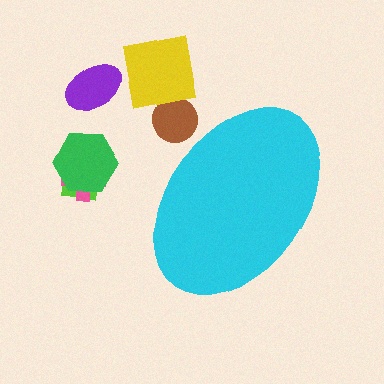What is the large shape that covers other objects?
A cyan ellipse.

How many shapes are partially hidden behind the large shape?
1 shape is partially hidden.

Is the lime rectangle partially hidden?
No, the lime rectangle is fully visible.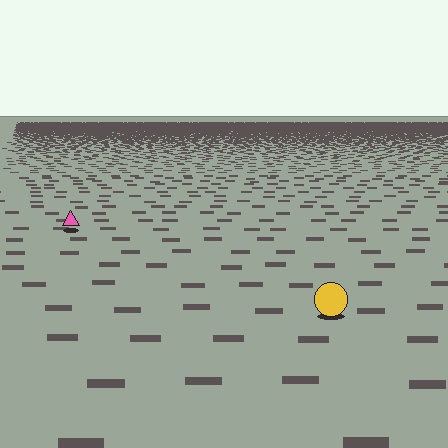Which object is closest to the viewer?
The yellow circle is closest. The texture marks near it are larger and more spread out.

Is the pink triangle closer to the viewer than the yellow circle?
No. The yellow circle is closer — you can tell from the texture gradient: the ground texture is coarser near it.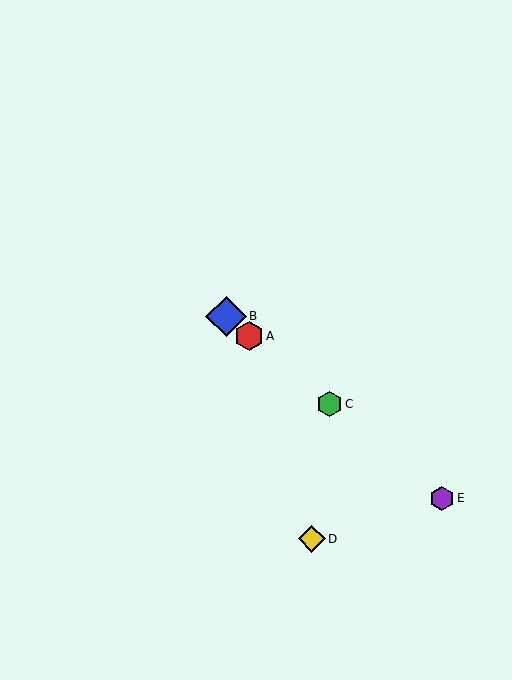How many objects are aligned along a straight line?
4 objects (A, B, C, E) are aligned along a straight line.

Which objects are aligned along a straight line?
Objects A, B, C, E are aligned along a straight line.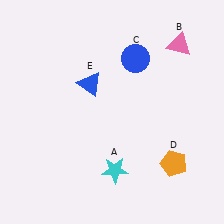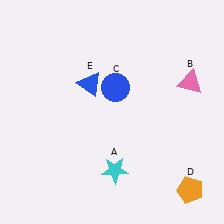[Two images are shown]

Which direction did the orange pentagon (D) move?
The orange pentagon (D) moved down.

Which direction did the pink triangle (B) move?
The pink triangle (B) moved down.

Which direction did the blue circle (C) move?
The blue circle (C) moved down.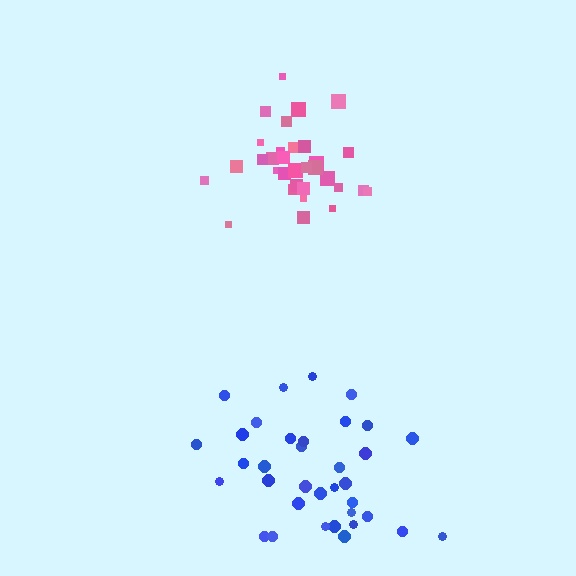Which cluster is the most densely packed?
Pink.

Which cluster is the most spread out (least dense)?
Blue.